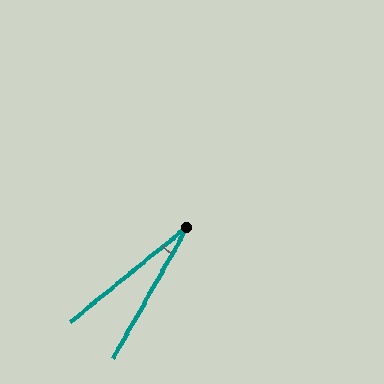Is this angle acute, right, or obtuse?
It is acute.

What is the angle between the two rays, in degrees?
Approximately 21 degrees.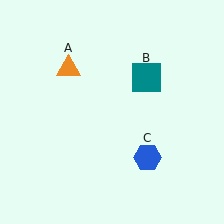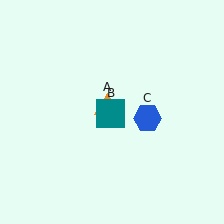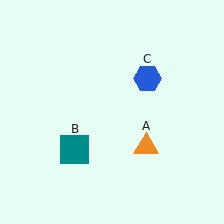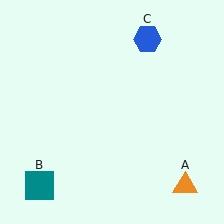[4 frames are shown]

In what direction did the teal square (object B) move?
The teal square (object B) moved down and to the left.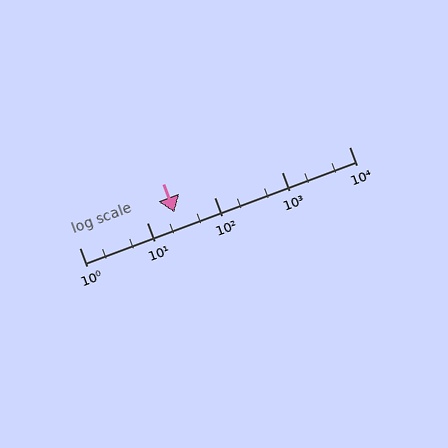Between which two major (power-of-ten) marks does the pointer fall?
The pointer is between 10 and 100.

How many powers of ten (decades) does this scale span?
The scale spans 4 decades, from 1 to 10000.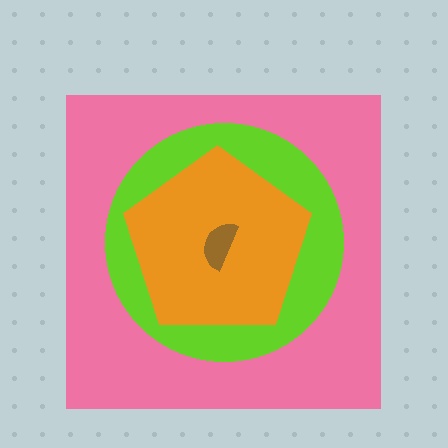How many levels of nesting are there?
4.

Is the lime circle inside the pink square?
Yes.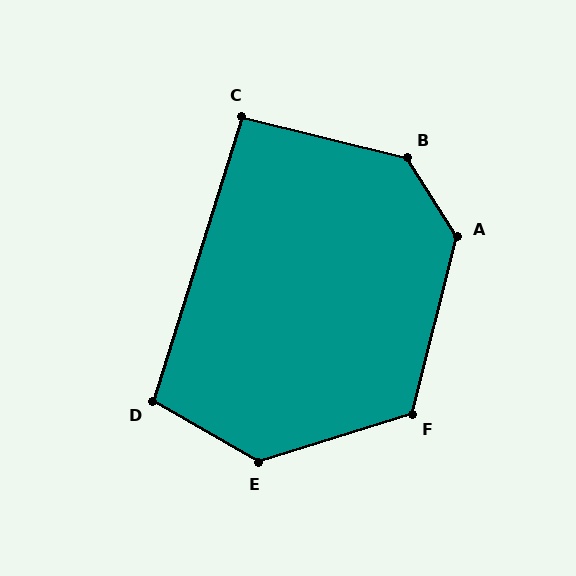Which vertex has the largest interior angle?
B, at approximately 136 degrees.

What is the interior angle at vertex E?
Approximately 133 degrees (obtuse).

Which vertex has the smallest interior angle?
C, at approximately 94 degrees.